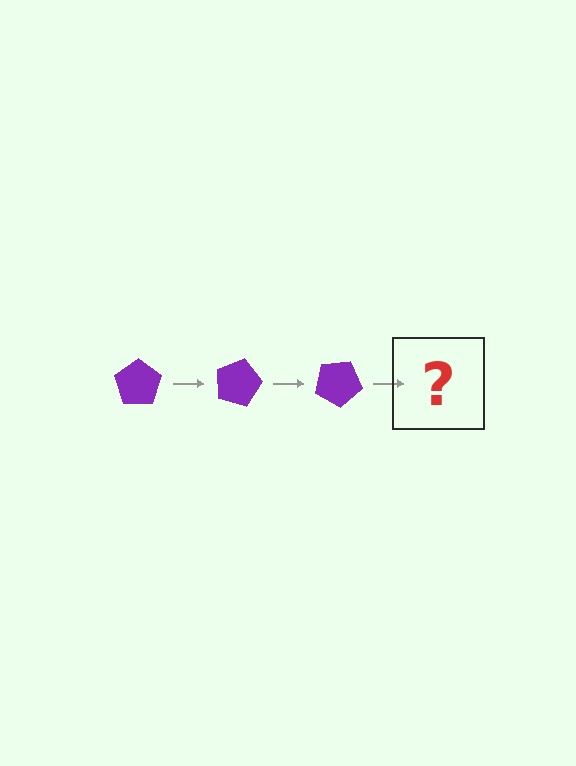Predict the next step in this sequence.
The next step is a purple pentagon rotated 45 degrees.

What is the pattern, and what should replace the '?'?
The pattern is that the pentagon rotates 15 degrees each step. The '?' should be a purple pentagon rotated 45 degrees.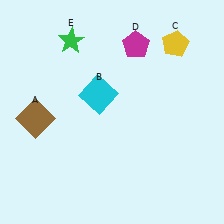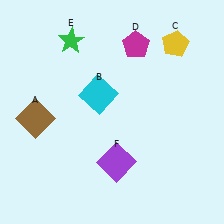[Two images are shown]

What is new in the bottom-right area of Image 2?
A purple square (F) was added in the bottom-right area of Image 2.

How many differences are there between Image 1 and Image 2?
There is 1 difference between the two images.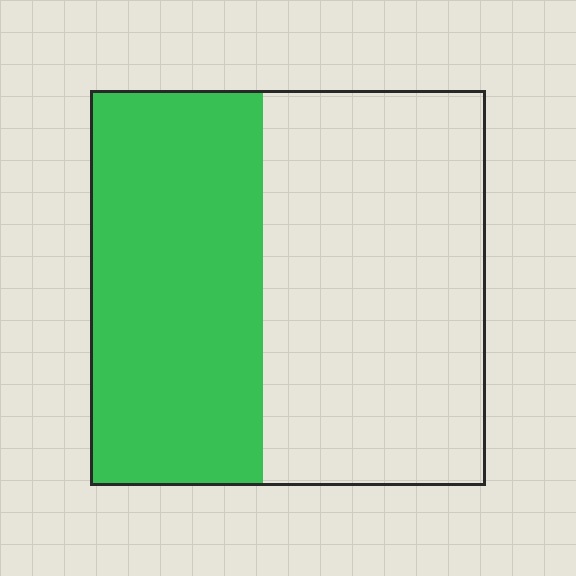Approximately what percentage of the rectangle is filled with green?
Approximately 45%.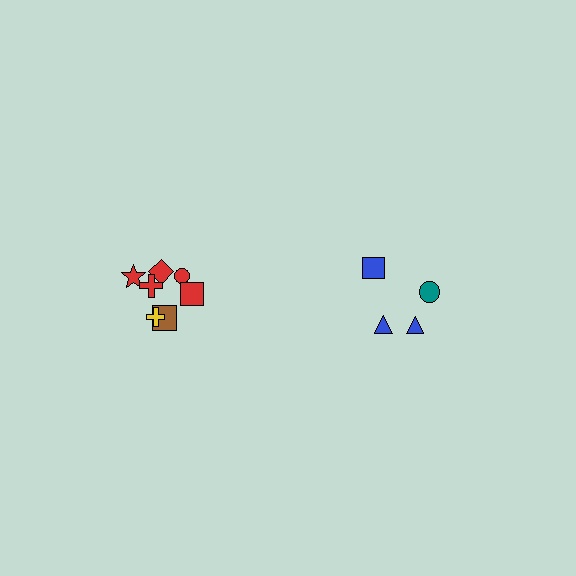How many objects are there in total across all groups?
There are 11 objects.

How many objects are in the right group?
There are 4 objects.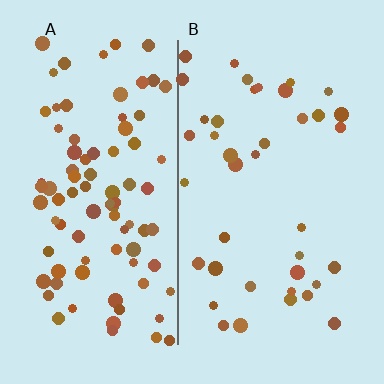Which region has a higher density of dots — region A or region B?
A (the left).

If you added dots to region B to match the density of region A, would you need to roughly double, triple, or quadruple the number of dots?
Approximately double.